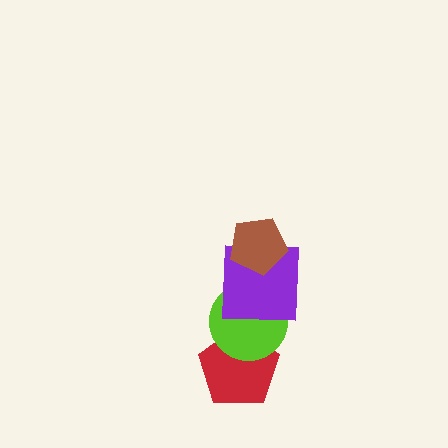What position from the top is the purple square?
The purple square is 2nd from the top.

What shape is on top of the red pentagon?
The lime circle is on top of the red pentagon.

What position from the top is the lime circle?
The lime circle is 3rd from the top.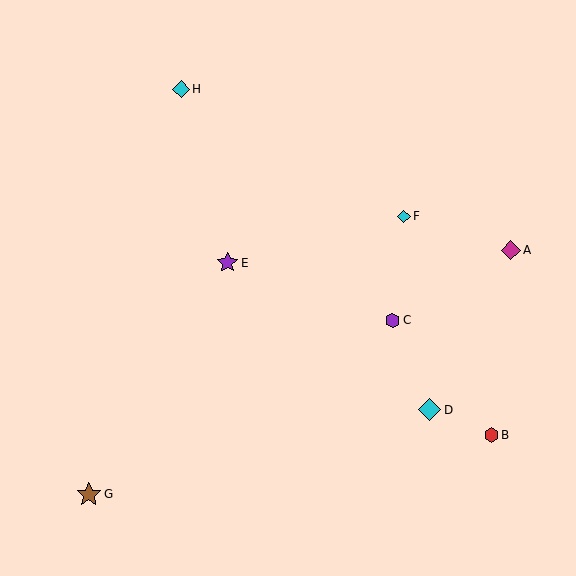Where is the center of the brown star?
The center of the brown star is at (89, 494).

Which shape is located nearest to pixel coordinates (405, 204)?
The cyan diamond (labeled F) at (404, 216) is nearest to that location.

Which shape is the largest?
The brown star (labeled G) is the largest.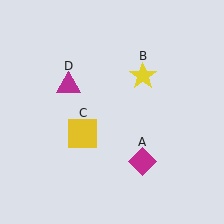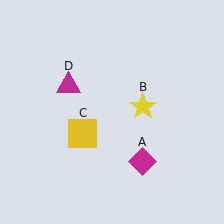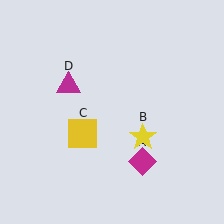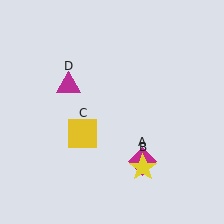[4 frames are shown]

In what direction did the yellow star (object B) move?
The yellow star (object B) moved down.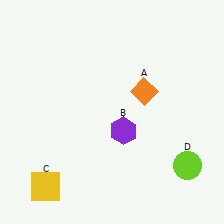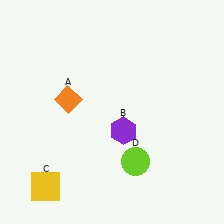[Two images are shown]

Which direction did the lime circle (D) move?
The lime circle (D) moved left.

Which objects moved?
The objects that moved are: the orange diamond (A), the lime circle (D).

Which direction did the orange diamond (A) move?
The orange diamond (A) moved left.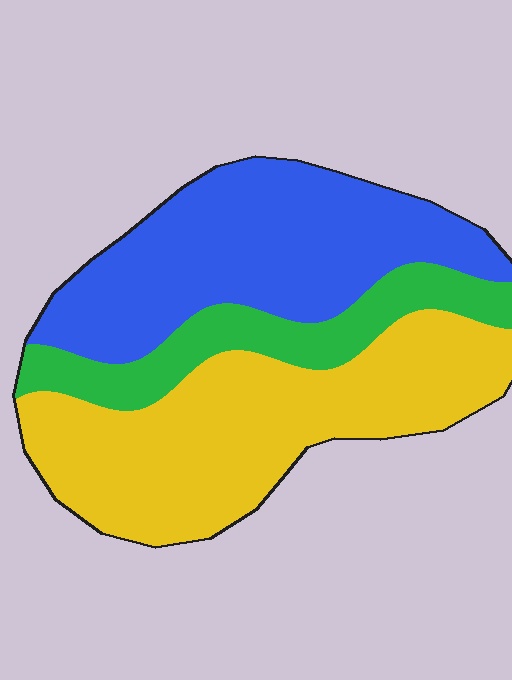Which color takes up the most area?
Yellow, at roughly 45%.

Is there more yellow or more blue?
Yellow.